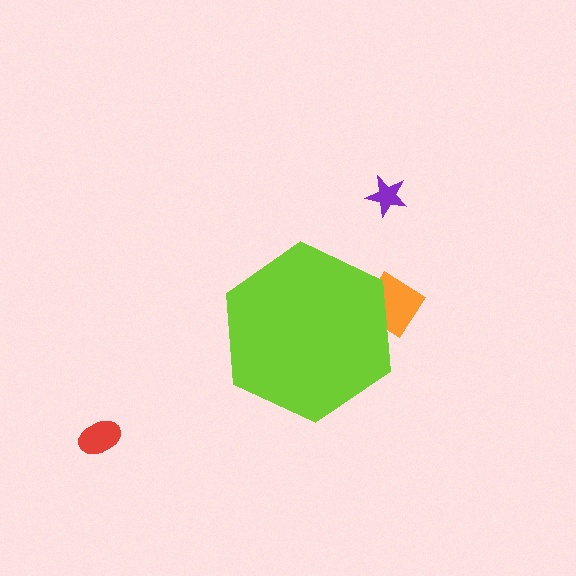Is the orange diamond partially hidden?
Yes, the orange diamond is partially hidden behind the lime hexagon.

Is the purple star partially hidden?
No, the purple star is fully visible.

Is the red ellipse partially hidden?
No, the red ellipse is fully visible.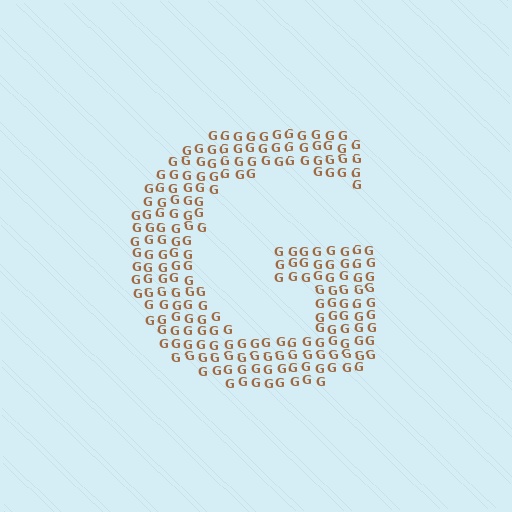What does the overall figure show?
The overall figure shows the letter G.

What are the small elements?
The small elements are letter G's.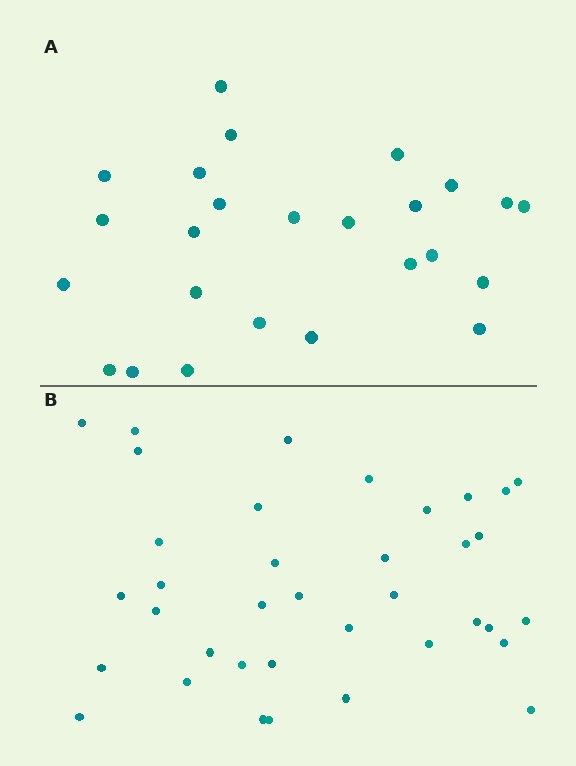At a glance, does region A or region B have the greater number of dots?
Region B (the bottom region) has more dots.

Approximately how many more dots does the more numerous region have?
Region B has roughly 12 or so more dots than region A.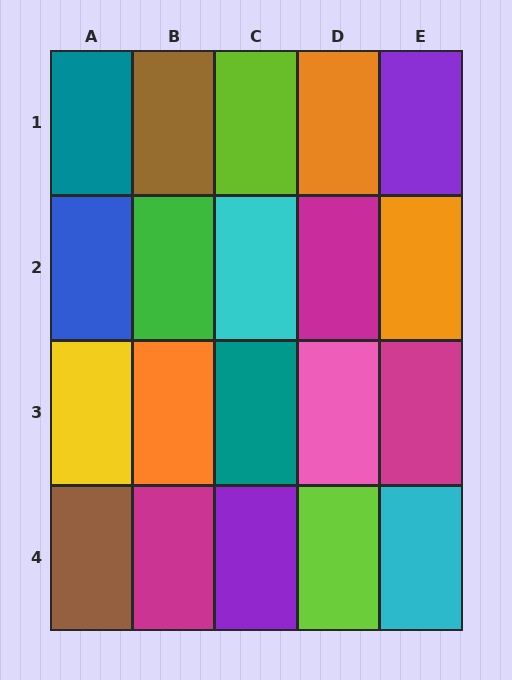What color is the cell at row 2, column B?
Green.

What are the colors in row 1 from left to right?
Teal, brown, lime, orange, purple.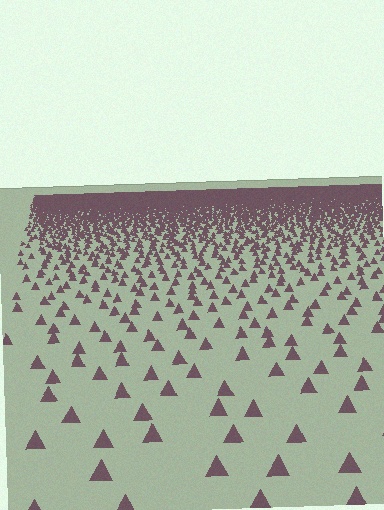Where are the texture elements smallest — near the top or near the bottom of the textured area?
Near the top.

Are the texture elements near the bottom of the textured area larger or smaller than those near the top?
Larger. Near the bottom, elements are closer to the viewer and appear at a bigger on-screen size.